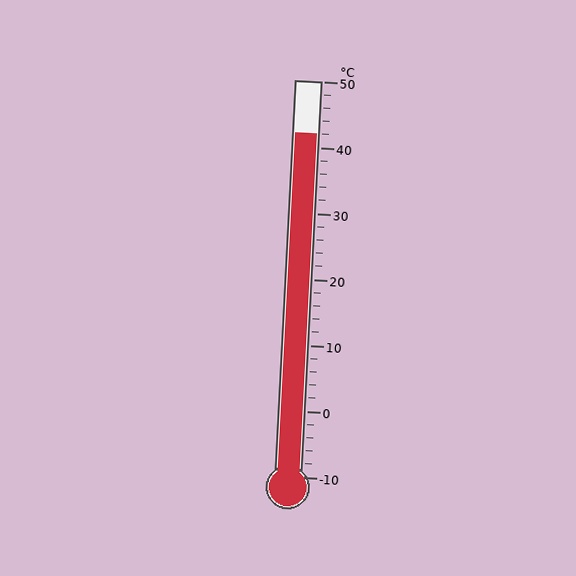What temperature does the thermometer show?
The thermometer shows approximately 42°C.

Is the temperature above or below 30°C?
The temperature is above 30°C.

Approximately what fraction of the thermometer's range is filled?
The thermometer is filled to approximately 85% of its range.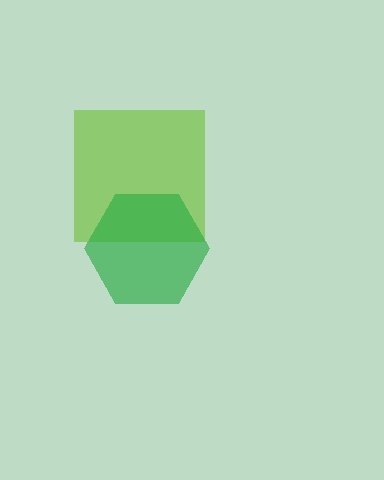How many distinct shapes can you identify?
There are 2 distinct shapes: a lime square, a green hexagon.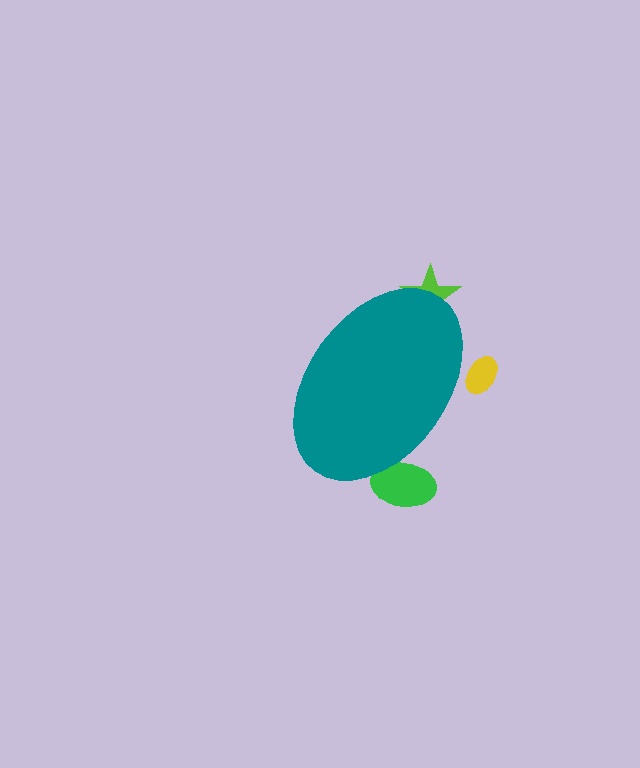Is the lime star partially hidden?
Yes, the lime star is partially hidden behind the teal ellipse.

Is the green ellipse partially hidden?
Yes, the green ellipse is partially hidden behind the teal ellipse.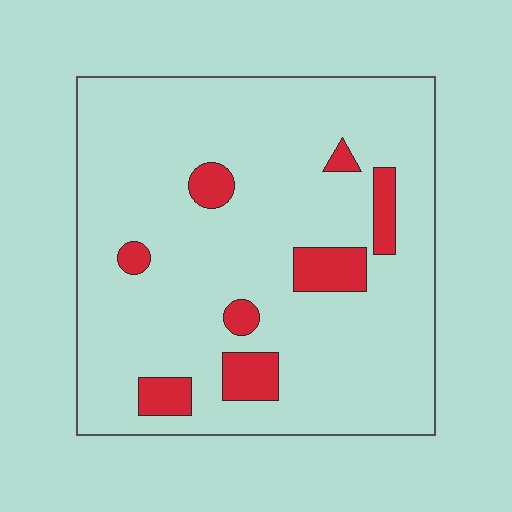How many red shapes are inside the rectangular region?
8.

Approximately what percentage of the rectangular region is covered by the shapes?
Approximately 10%.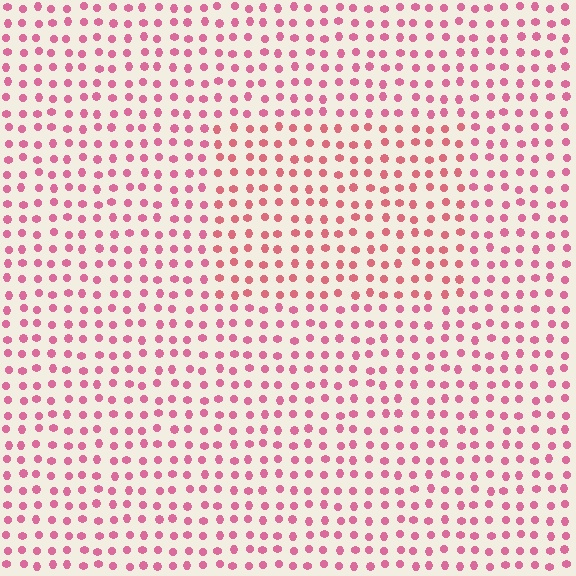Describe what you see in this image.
The image is filled with small pink elements in a uniform arrangement. A rectangle-shaped region is visible where the elements are tinted to a slightly different hue, forming a subtle color boundary.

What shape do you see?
I see a rectangle.